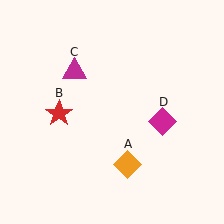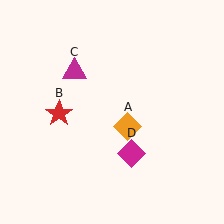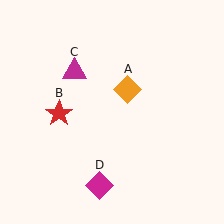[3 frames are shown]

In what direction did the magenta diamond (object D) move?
The magenta diamond (object D) moved down and to the left.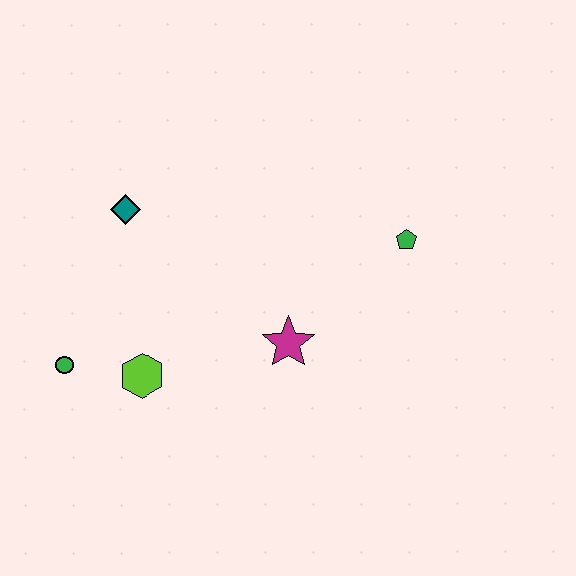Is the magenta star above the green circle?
Yes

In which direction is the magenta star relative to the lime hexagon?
The magenta star is to the right of the lime hexagon.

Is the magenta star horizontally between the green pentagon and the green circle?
Yes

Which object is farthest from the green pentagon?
The green circle is farthest from the green pentagon.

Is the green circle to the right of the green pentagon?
No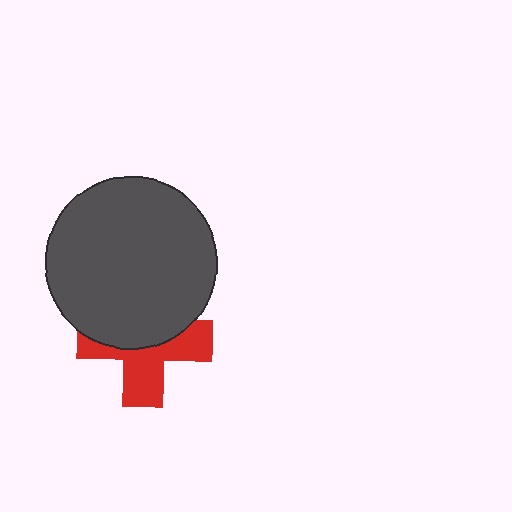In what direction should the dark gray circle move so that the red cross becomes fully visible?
The dark gray circle should move up. That is the shortest direction to clear the overlap and leave the red cross fully visible.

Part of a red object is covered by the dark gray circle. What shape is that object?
It is a cross.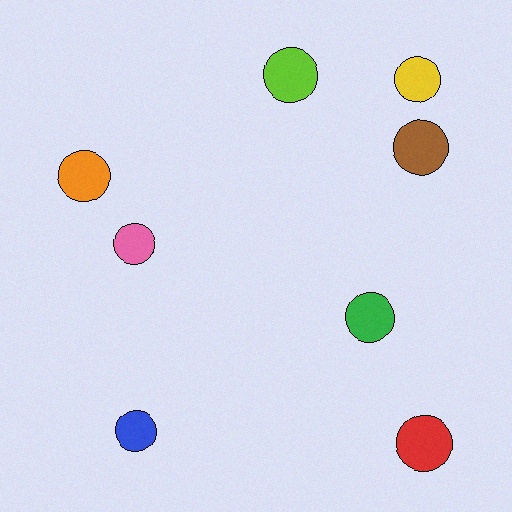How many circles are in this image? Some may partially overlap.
There are 8 circles.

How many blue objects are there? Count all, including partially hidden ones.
There is 1 blue object.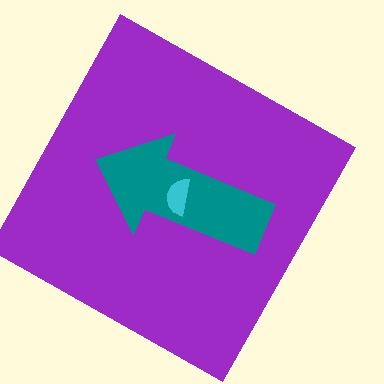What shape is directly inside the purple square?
The teal arrow.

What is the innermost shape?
The cyan semicircle.